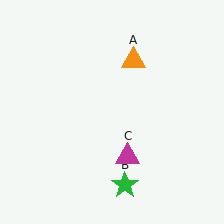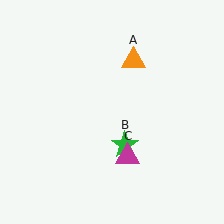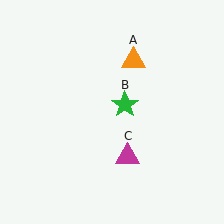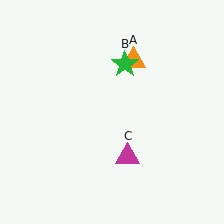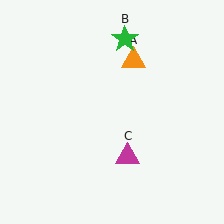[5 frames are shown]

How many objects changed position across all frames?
1 object changed position: green star (object B).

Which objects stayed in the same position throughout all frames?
Orange triangle (object A) and magenta triangle (object C) remained stationary.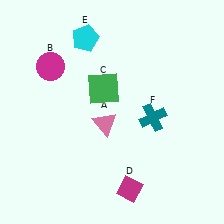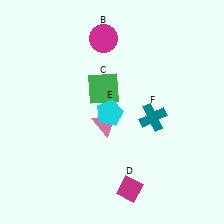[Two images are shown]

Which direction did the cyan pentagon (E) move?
The cyan pentagon (E) moved down.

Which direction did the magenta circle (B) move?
The magenta circle (B) moved right.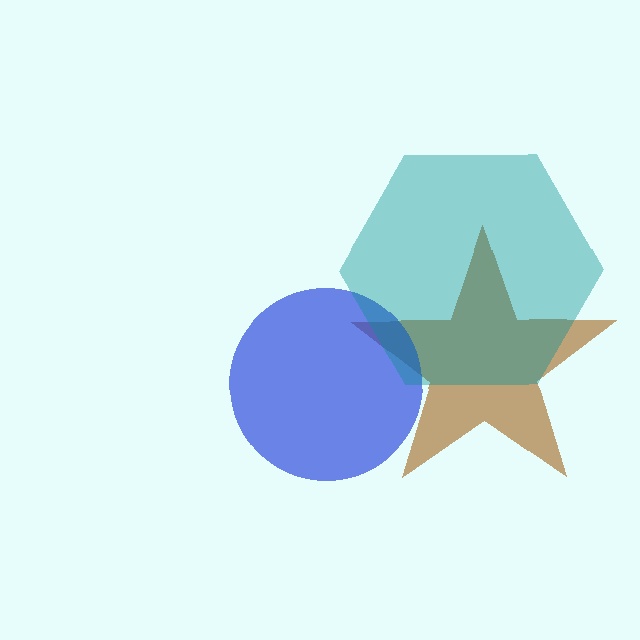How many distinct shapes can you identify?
There are 3 distinct shapes: a brown star, a blue circle, a teal hexagon.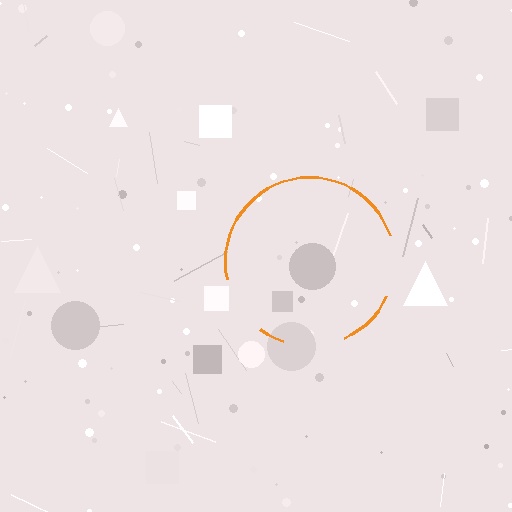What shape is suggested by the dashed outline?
The dashed outline suggests a circle.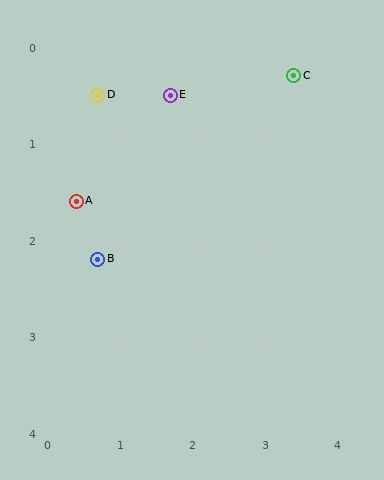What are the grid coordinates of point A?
Point A is at approximately (0.4, 1.6).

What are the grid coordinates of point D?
Point D is at approximately (0.7, 0.5).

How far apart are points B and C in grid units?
Points B and C are about 3.3 grid units apart.